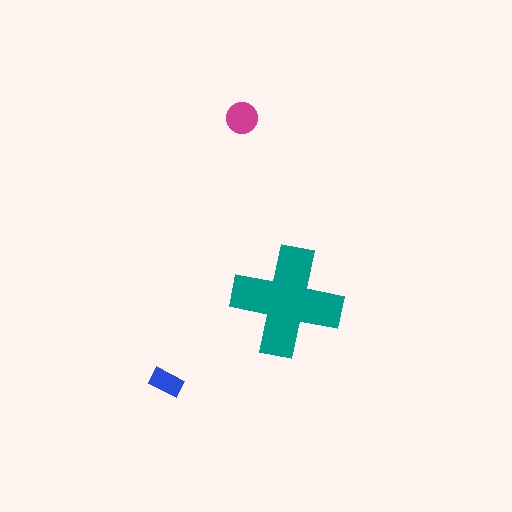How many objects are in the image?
There are 3 objects in the image.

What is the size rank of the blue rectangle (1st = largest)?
3rd.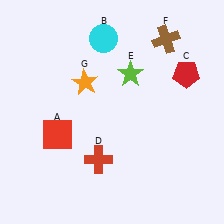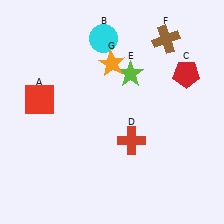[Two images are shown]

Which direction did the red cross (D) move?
The red cross (D) moved right.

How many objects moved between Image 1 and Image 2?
3 objects moved between the two images.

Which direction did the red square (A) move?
The red square (A) moved up.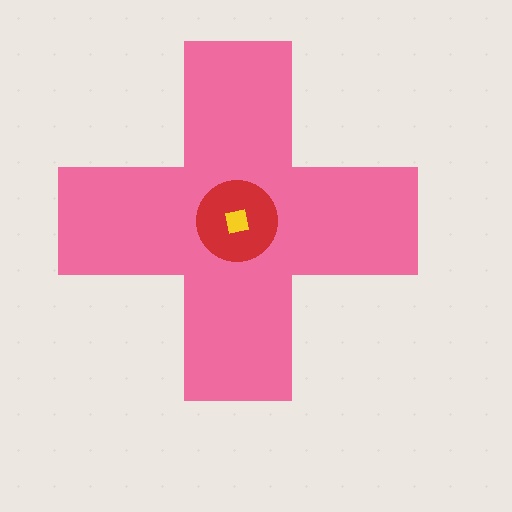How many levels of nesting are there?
3.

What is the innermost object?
The yellow square.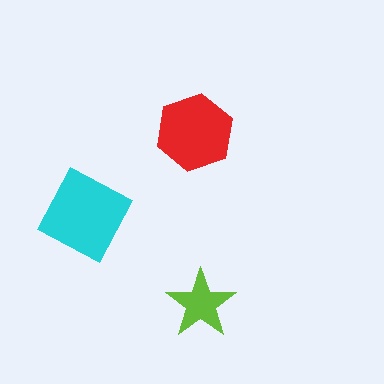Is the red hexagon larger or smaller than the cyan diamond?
Smaller.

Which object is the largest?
The cyan diamond.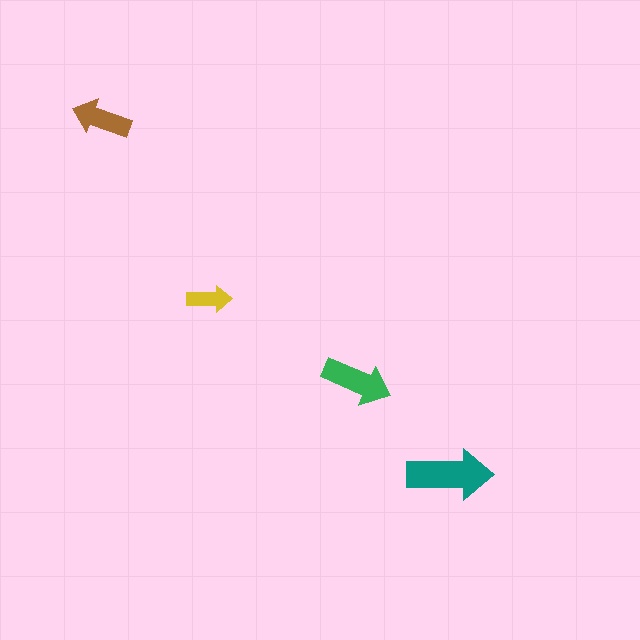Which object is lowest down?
The teal arrow is bottommost.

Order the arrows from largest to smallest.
the teal one, the green one, the brown one, the yellow one.